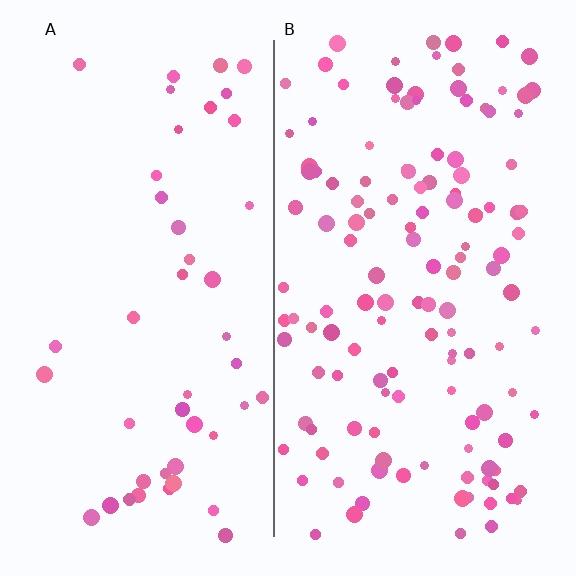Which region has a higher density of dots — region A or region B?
B (the right).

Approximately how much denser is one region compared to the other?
Approximately 3.0× — region B over region A.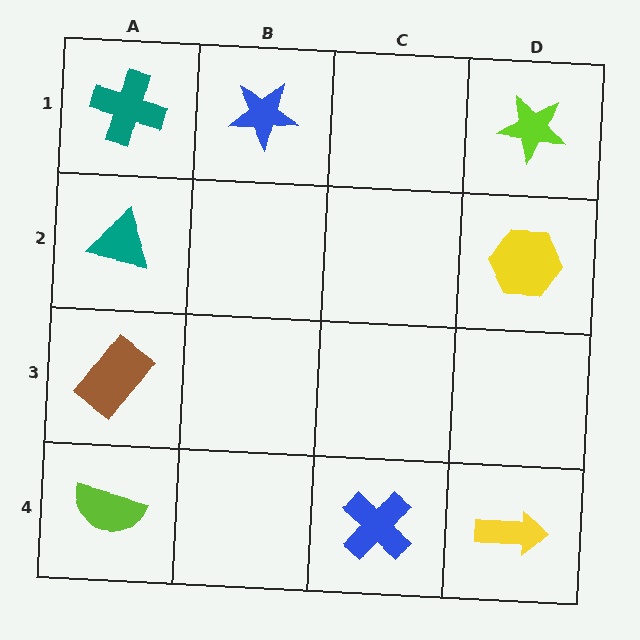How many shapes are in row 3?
1 shape.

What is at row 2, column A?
A teal triangle.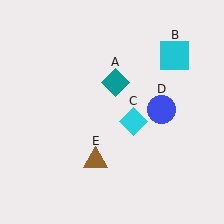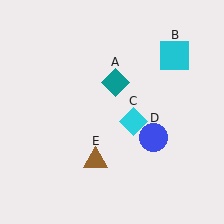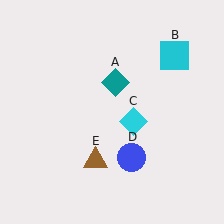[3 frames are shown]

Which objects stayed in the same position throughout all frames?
Teal diamond (object A) and cyan square (object B) and cyan diamond (object C) and brown triangle (object E) remained stationary.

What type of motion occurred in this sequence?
The blue circle (object D) rotated clockwise around the center of the scene.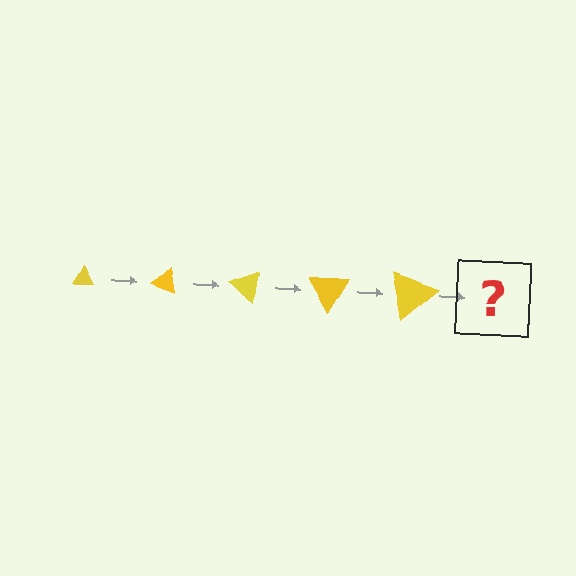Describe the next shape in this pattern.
It should be a triangle, larger than the previous one and rotated 100 degrees from the start.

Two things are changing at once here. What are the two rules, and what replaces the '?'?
The two rules are that the triangle grows larger each step and it rotates 20 degrees each step. The '?' should be a triangle, larger than the previous one and rotated 100 degrees from the start.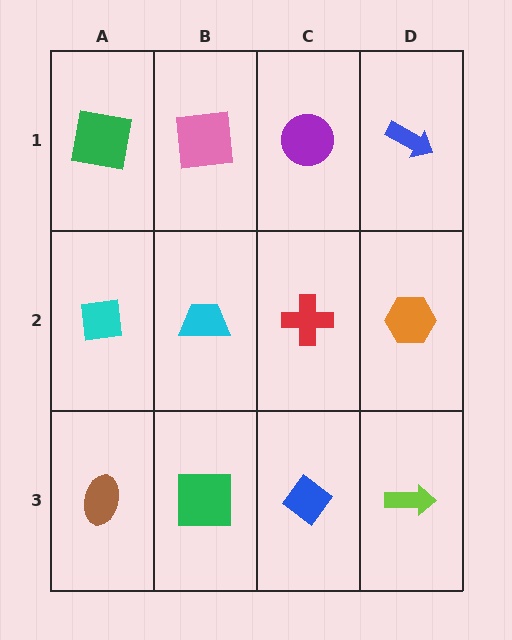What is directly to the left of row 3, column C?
A green square.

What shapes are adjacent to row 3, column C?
A red cross (row 2, column C), a green square (row 3, column B), a lime arrow (row 3, column D).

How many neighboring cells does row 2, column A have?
3.